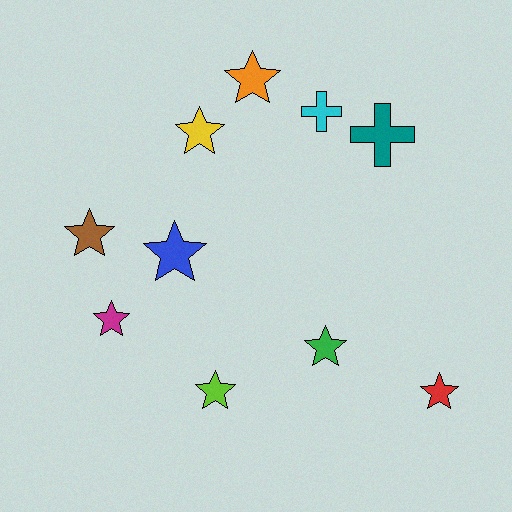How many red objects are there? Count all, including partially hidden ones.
There is 1 red object.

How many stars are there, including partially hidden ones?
There are 8 stars.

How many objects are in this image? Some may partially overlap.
There are 10 objects.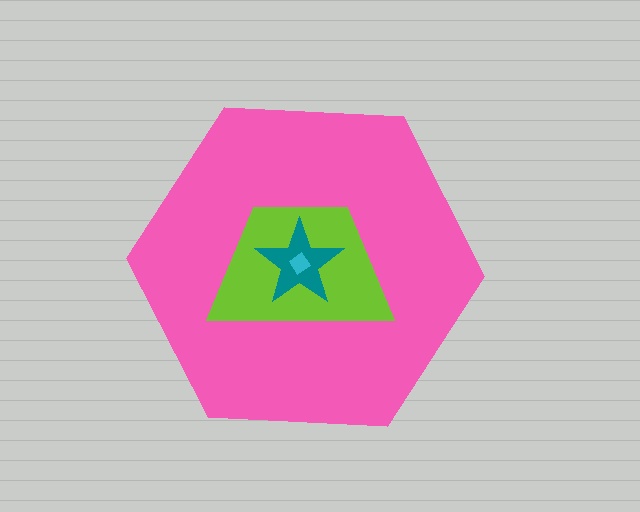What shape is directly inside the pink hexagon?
The lime trapezoid.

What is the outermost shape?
The pink hexagon.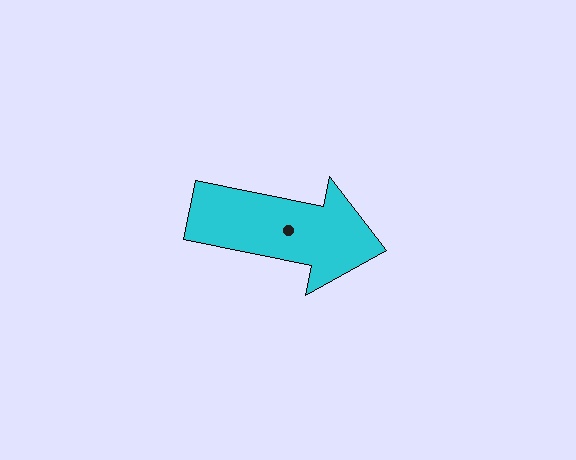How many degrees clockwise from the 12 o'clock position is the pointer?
Approximately 101 degrees.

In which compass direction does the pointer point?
East.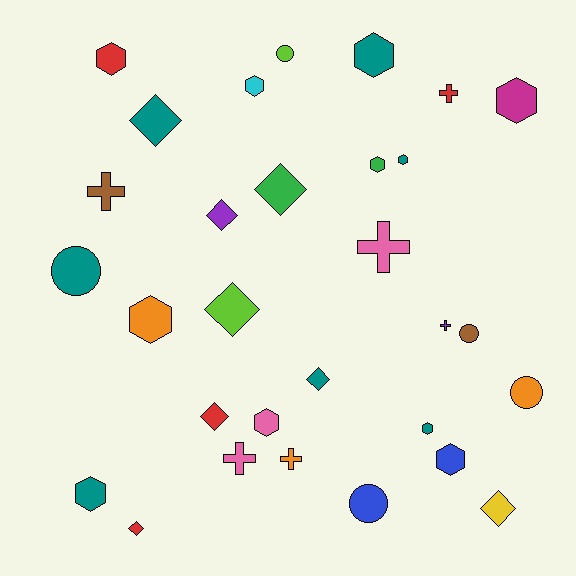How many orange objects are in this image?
There are 3 orange objects.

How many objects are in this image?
There are 30 objects.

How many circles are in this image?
There are 5 circles.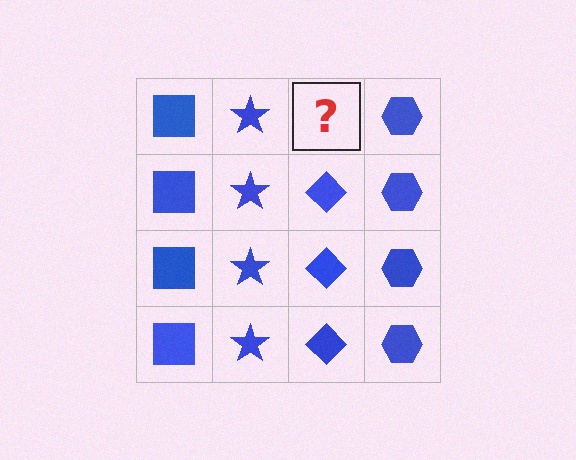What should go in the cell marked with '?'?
The missing cell should contain a blue diamond.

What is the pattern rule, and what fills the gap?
The rule is that each column has a consistent shape. The gap should be filled with a blue diamond.